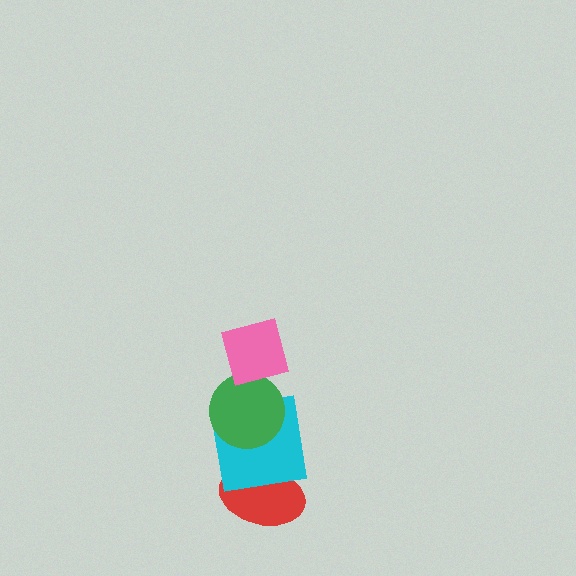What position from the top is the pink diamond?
The pink diamond is 1st from the top.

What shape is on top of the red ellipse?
The cyan square is on top of the red ellipse.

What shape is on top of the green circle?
The pink diamond is on top of the green circle.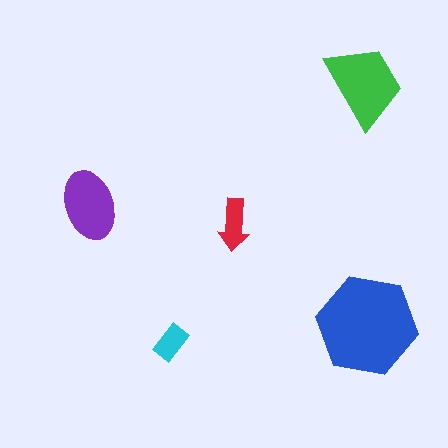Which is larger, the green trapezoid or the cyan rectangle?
The green trapezoid.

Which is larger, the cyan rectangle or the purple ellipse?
The purple ellipse.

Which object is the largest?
The blue hexagon.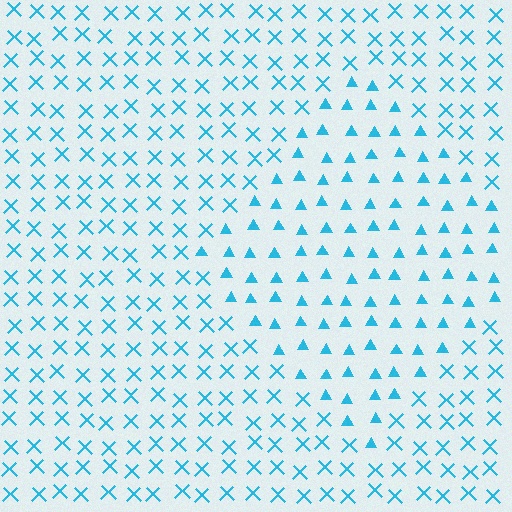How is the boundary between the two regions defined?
The boundary is defined by a change in element shape: triangles inside vs. X marks outside. All elements share the same color and spacing.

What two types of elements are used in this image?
The image uses triangles inside the diamond region and X marks outside it.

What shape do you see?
I see a diamond.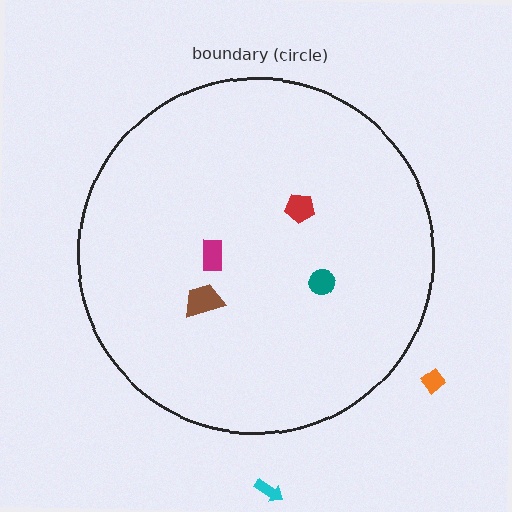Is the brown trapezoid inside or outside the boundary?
Inside.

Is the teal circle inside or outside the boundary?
Inside.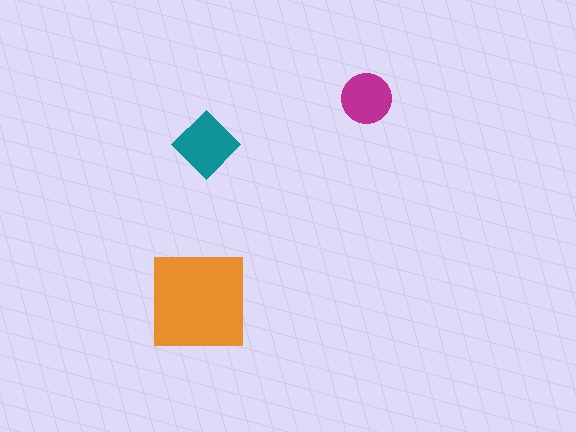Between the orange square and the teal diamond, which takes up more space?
The orange square.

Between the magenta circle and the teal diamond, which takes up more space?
The teal diamond.